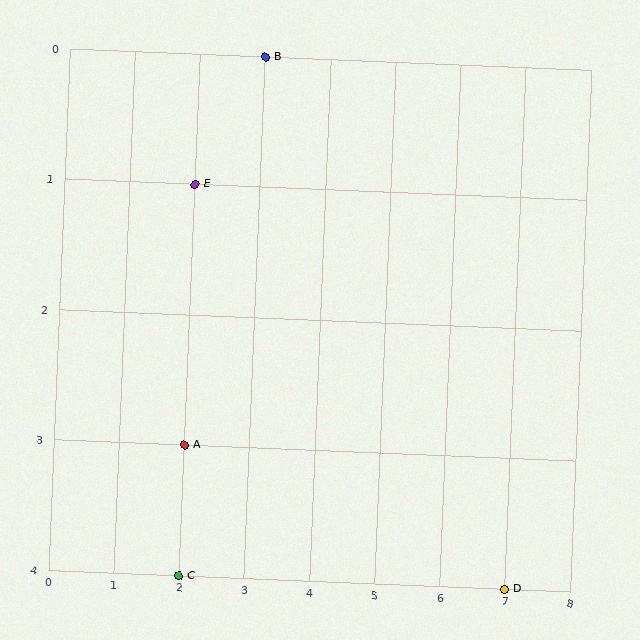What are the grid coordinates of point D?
Point D is at grid coordinates (7, 4).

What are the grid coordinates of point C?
Point C is at grid coordinates (2, 4).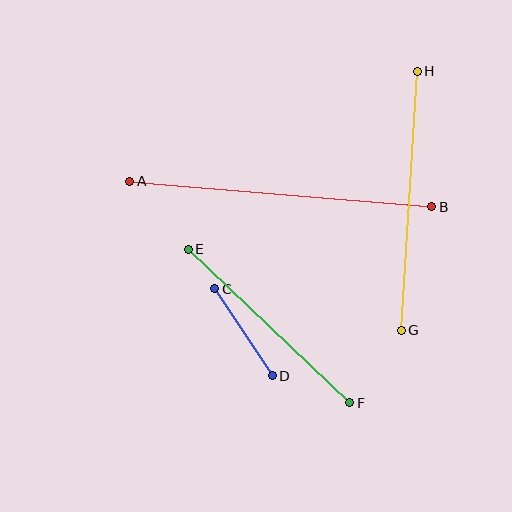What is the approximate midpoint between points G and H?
The midpoint is at approximately (409, 201) pixels.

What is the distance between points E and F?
The distance is approximately 223 pixels.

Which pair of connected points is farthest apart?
Points A and B are farthest apart.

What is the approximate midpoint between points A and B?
The midpoint is at approximately (281, 194) pixels.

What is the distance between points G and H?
The distance is approximately 259 pixels.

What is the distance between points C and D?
The distance is approximately 104 pixels.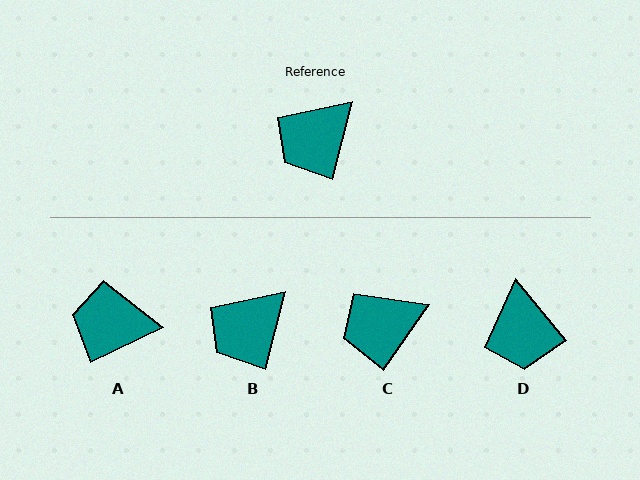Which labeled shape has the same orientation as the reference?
B.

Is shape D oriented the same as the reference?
No, it is off by about 54 degrees.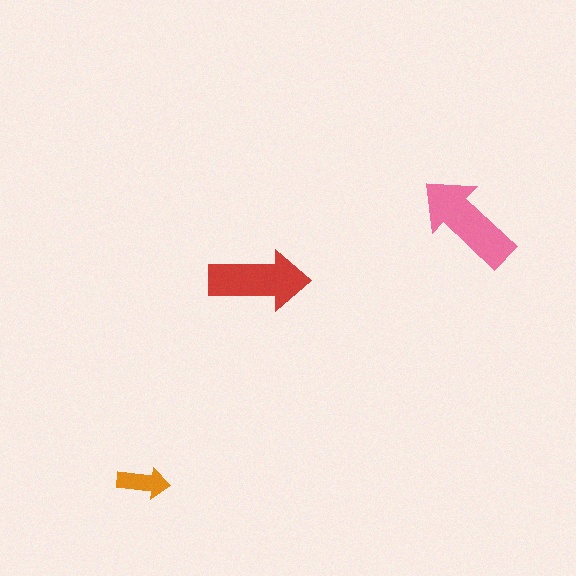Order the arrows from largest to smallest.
the pink one, the red one, the orange one.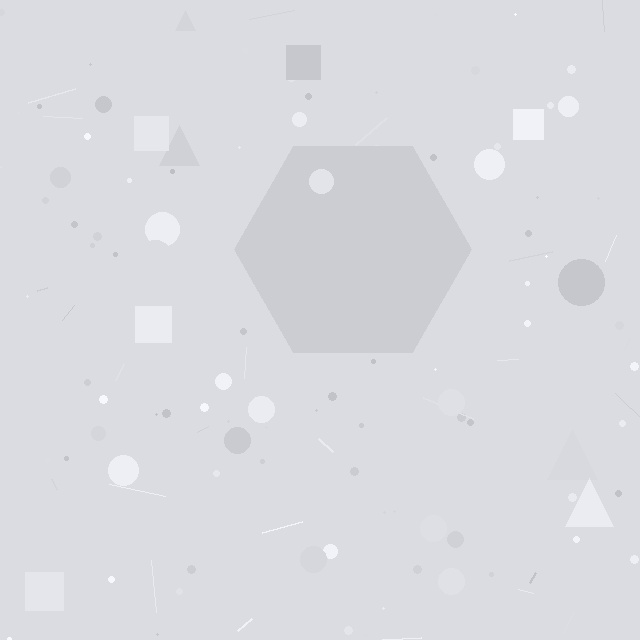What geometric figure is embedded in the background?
A hexagon is embedded in the background.